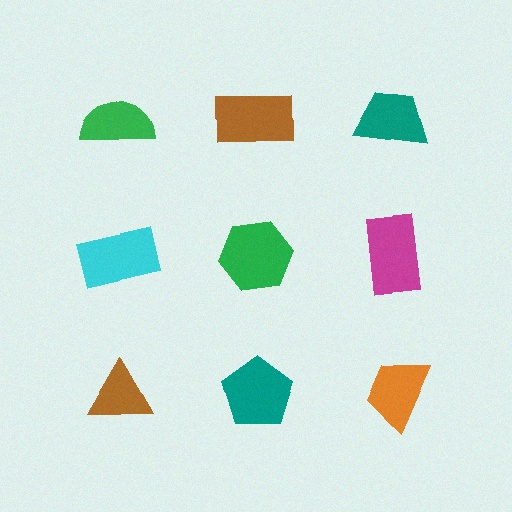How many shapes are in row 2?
3 shapes.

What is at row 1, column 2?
A brown rectangle.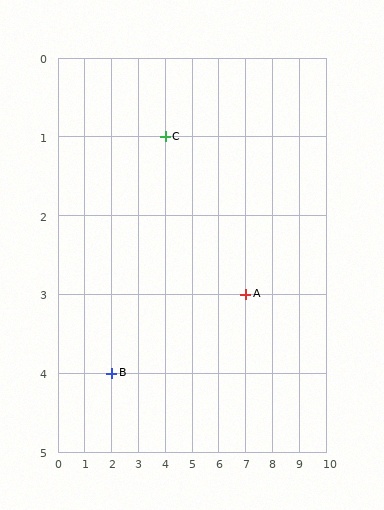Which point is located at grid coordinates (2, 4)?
Point B is at (2, 4).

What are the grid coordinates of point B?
Point B is at grid coordinates (2, 4).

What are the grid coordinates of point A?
Point A is at grid coordinates (7, 3).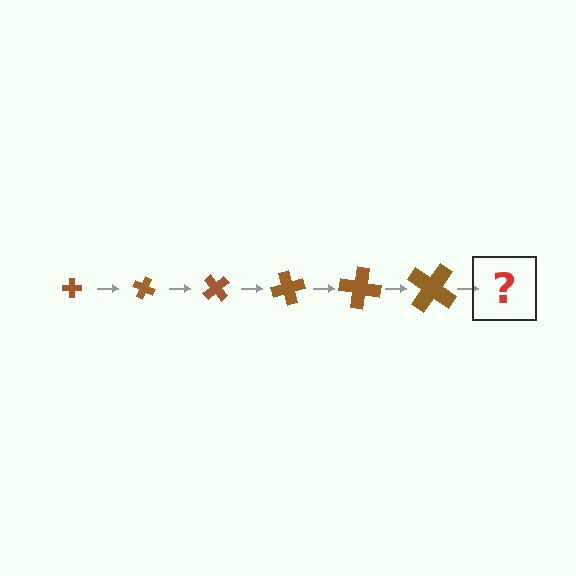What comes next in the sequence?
The next element should be a cross, larger than the previous one and rotated 150 degrees from the start.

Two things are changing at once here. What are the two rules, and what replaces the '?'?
The two rules are that the cross grows larger each step and it rotates 25 degrees each step. The '?' should be a cross, larger than the previous one and rotated 150 degrees from the start.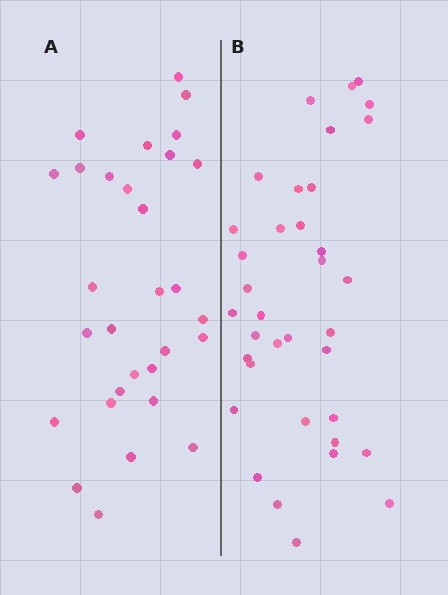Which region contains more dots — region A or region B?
Region B (the right region) has more dots.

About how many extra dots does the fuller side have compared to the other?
Region B has about 6 more dots than region A.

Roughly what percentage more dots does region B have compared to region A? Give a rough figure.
About 20% more.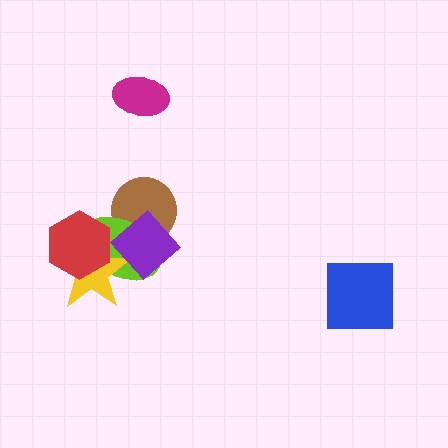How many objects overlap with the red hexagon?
2 objects overlap with the red hexagon.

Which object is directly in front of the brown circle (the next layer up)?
The lime ellipse is directly in front of the brown circle.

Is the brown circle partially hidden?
Yes, it is partially covered by another shape.